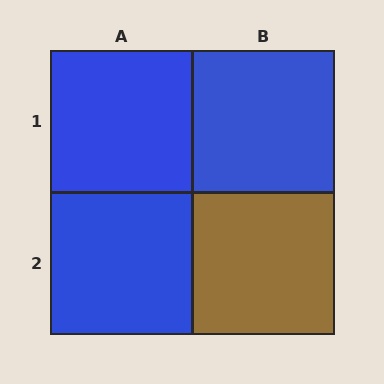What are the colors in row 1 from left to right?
Blue, blue.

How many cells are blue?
3 cells are blue.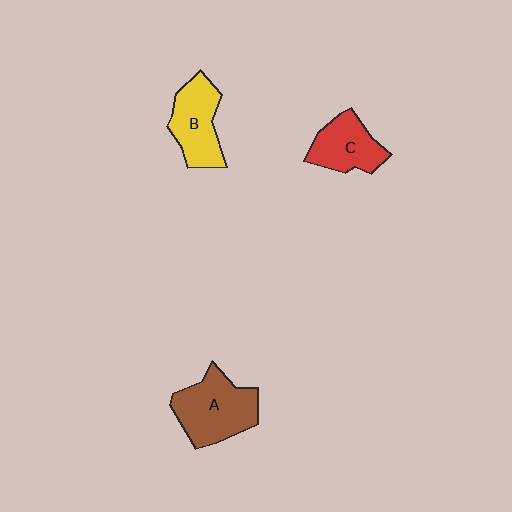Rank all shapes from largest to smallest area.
From largest to smallest: A (brown), B (yellow), C (red).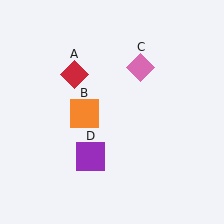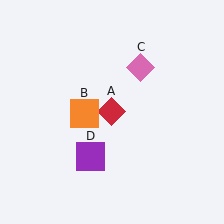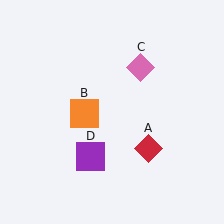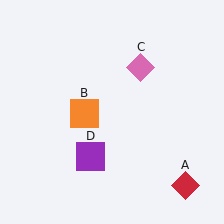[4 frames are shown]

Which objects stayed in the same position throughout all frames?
Orange square (object B) and pink diamond (object C) and purple square (object D) remained stationary.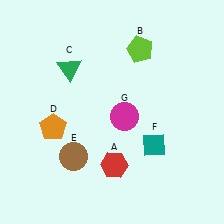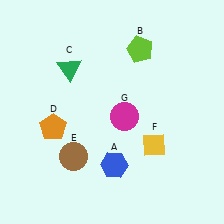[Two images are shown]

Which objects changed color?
A changed from red to blue. F changed from teal to yellow.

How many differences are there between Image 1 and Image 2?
There are 2 differences between the two images.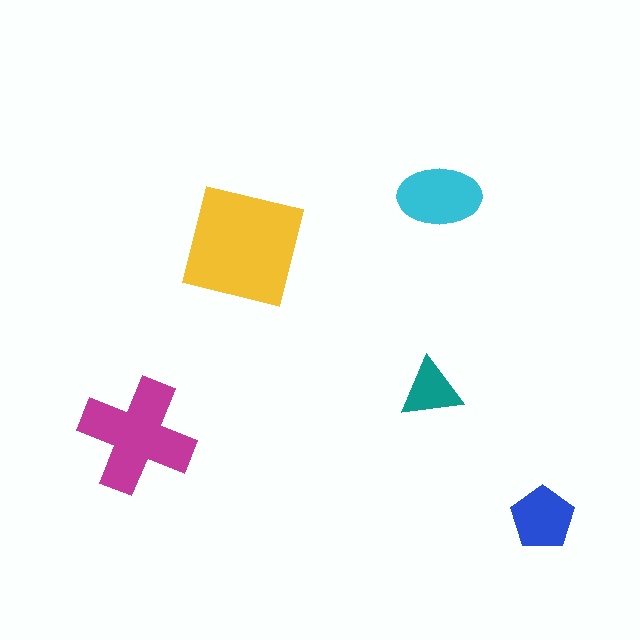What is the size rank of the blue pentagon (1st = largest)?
4th.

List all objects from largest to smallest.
The yellow square, the magenta cross, the cyan ellipse, the blue pentagon, the teal triangle.